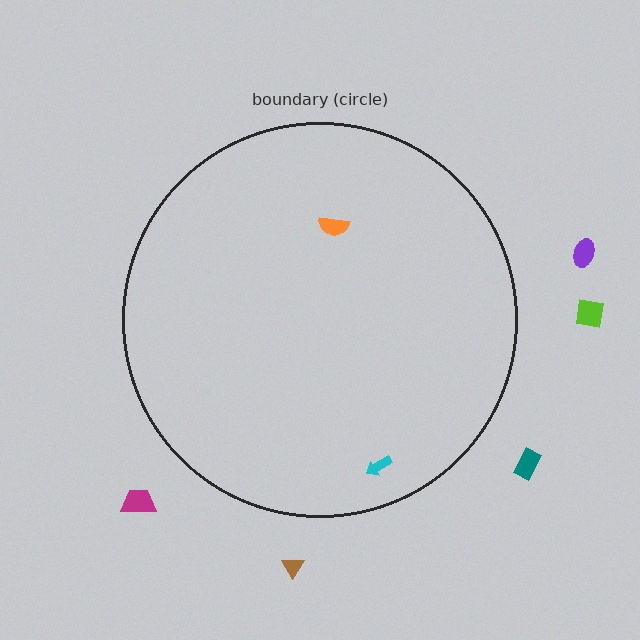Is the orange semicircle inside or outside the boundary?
Inside.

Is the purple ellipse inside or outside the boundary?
Outside.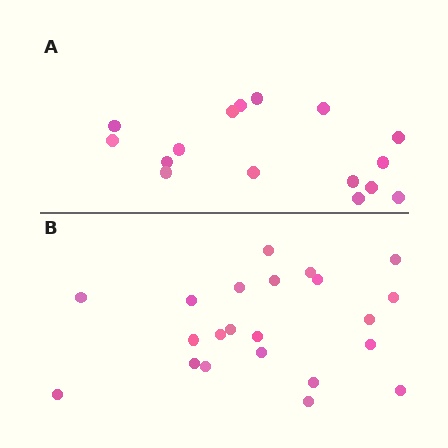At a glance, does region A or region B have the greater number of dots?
Region B (the bottom region) has more dots.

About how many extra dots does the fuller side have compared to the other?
Region B has about 6 more dots than region A.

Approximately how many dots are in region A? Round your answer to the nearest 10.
About 20 dots. (The exact count is 16, which rounds to 20.)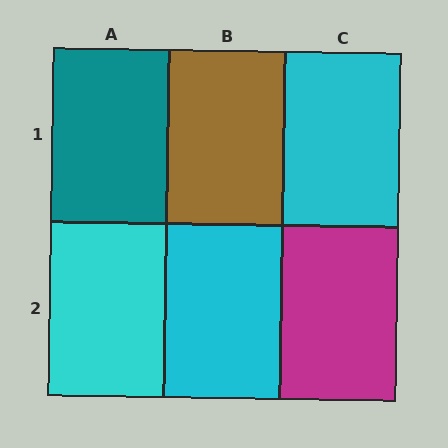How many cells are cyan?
3 cells are cyan.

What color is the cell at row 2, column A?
Cyan.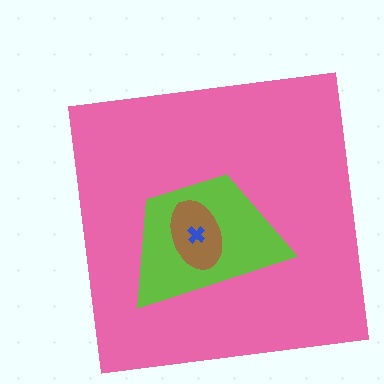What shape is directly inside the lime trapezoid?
The brown ellipse.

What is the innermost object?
The blue cross.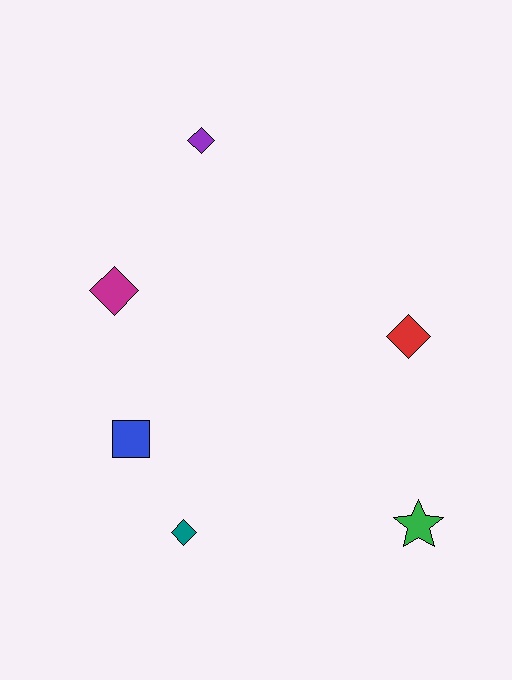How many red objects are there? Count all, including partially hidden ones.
There is 1 red object.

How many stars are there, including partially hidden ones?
There is 1 star.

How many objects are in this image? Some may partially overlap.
There are 6 objects.